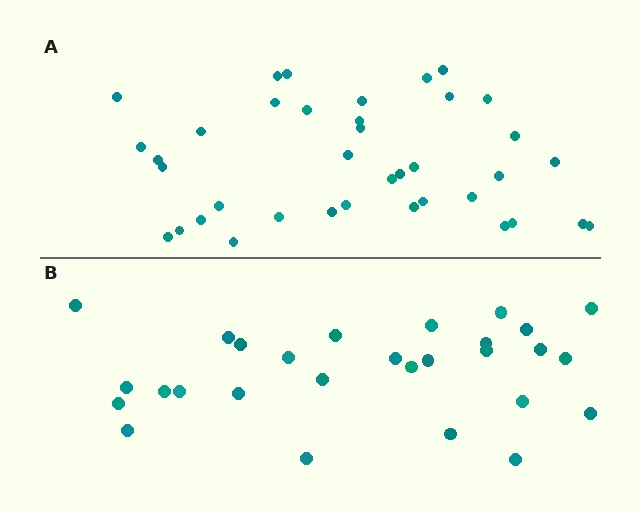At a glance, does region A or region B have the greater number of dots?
Region A (the top region) has more dots.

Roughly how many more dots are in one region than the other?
Region A has roughly 10 or so more dots than region B.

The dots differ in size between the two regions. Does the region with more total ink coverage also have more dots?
No. Region B has more total ink coverage because its dots are larger, but region A actually contains more individual dots. Total area can be misleading — the number of items is what matters here.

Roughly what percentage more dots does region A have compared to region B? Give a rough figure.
About 35% more.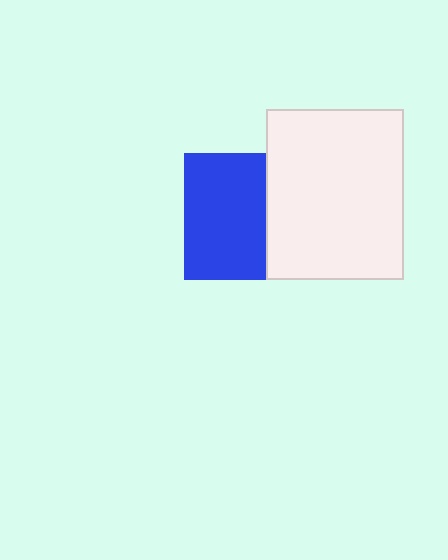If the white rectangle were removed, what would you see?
You would see the complete blue square.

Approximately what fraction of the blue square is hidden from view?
Roughly 36% of the blue square is hidden behind the white rectangle.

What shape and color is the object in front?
The object in front is a white rectangle.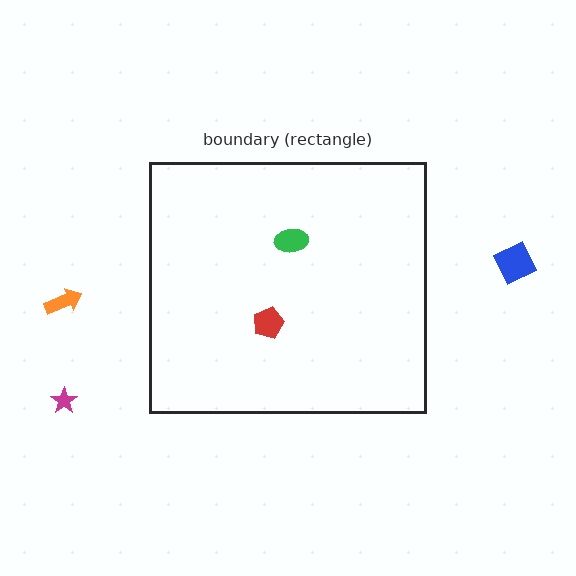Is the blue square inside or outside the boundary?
Outside.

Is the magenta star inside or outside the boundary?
Outside.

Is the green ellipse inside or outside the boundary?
Inside.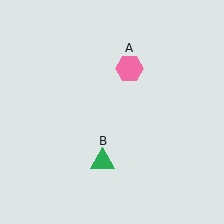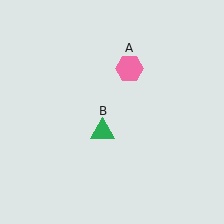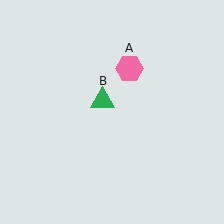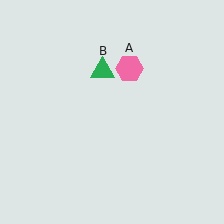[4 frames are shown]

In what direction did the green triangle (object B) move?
The green triangle (object B) moved up.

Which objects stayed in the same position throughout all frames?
Pink hexagon (object A) remained stationary.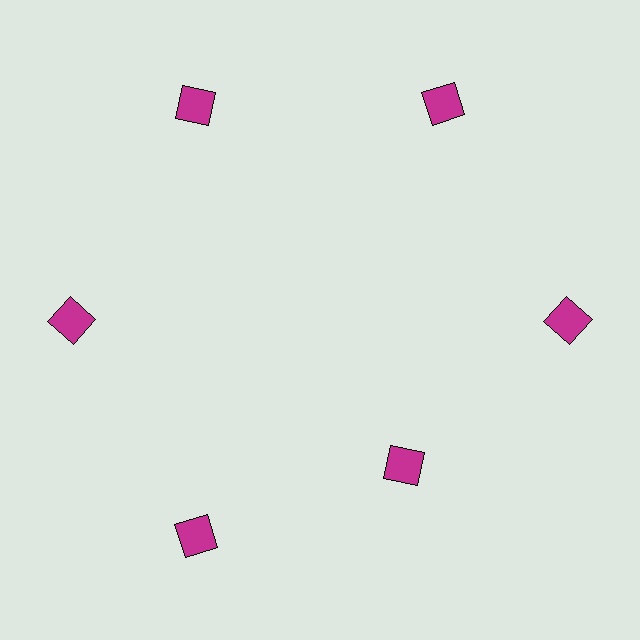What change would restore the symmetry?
The symmetry would be restored by moving it outward, back onto the ring so that all 6 squares sit at equal angles and equal distance from the center.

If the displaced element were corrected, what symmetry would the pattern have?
It would have 6-fold rotational symmetry — the pattern would map onto itself every 60 degrees.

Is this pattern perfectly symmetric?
No. The 6 magenta squares are arranged in a ring, but one element near the 5 o'clock position is pulled inward toward the center, breaking the 6-fold rotational symmetry.